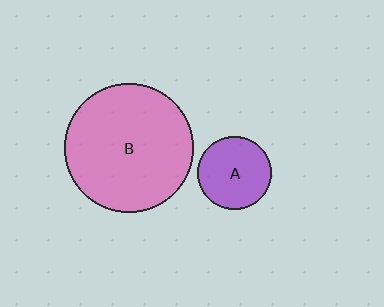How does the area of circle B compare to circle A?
Approximately 3.1 times.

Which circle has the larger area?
Circle B (pink).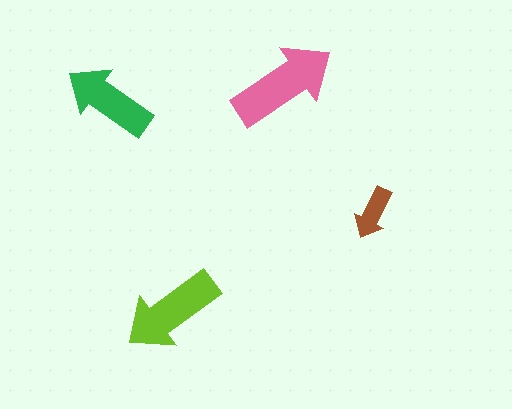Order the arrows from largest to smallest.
the pink one, the lime one, the green one, the brown one.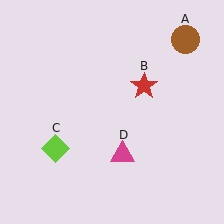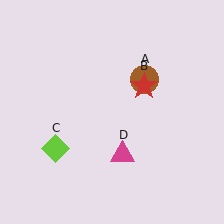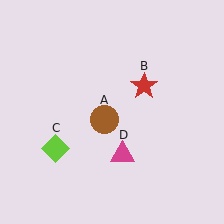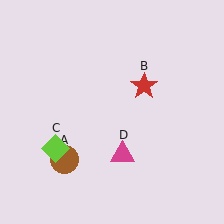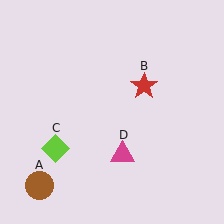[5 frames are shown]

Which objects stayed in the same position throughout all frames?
Red star (object B) and lime diamond (object C) and magenta triangle (object D) remained stationary.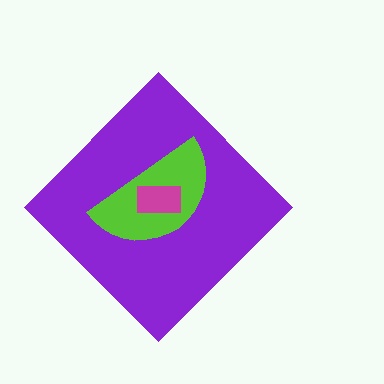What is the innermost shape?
The magenta rectangle.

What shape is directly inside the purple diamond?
The lime semicircle.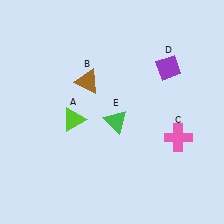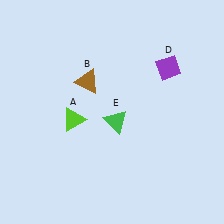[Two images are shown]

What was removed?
The pink cross (C) was removed in Image 2.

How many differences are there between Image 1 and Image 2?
There is 1 difference between the two images.